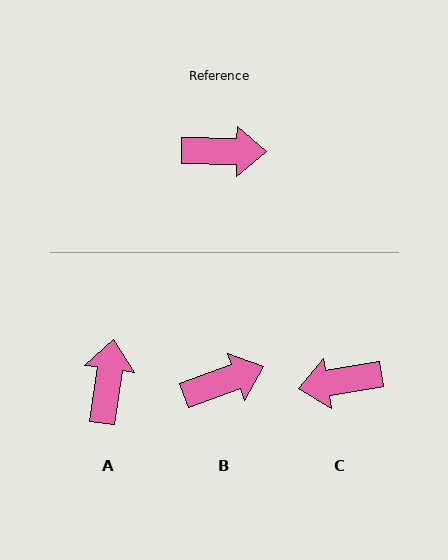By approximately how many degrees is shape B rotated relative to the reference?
Approximately 21 degrees counter-clockwise.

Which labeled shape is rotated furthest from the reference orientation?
C, about 169 degrees away.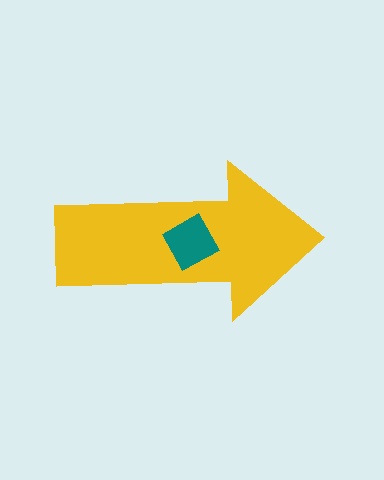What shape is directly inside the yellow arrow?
The teal diamond.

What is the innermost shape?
The teal diamond.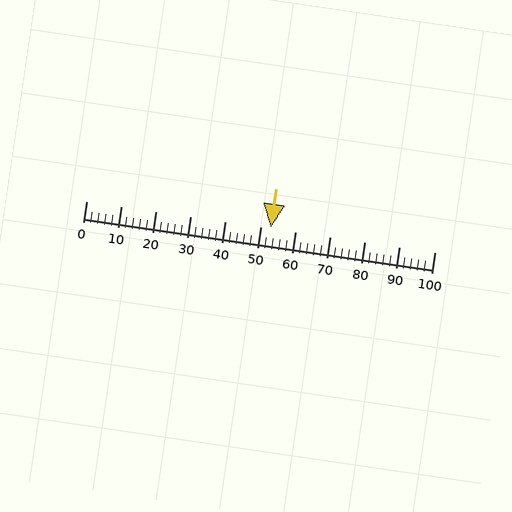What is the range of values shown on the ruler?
The ruler shows values from 0 to 100.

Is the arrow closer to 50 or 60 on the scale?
The arrow is closer to 50.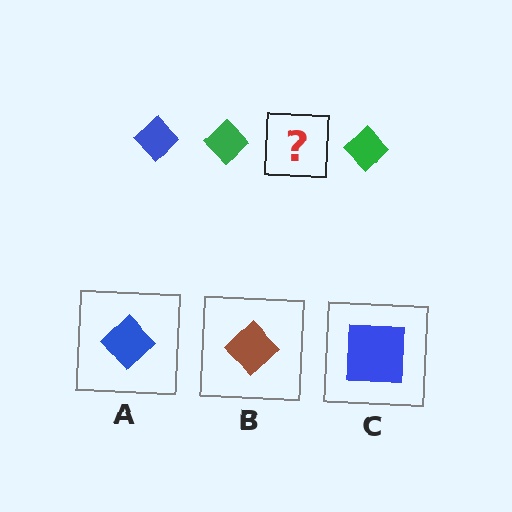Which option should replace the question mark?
Option A.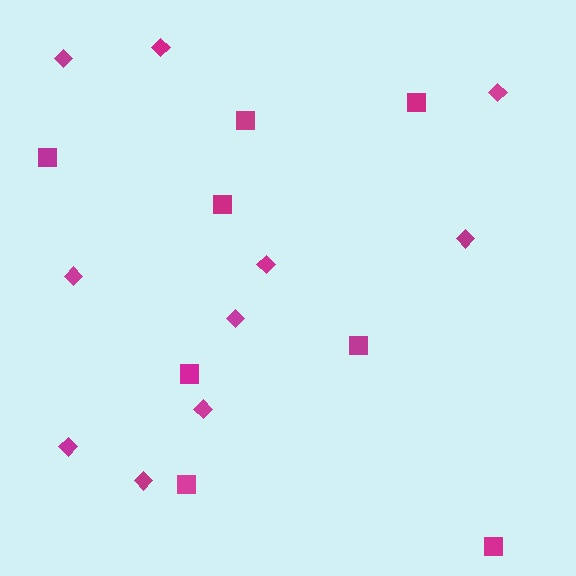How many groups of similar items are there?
There are 2 groups: one group of diamonds (10) and one group of squares (8).